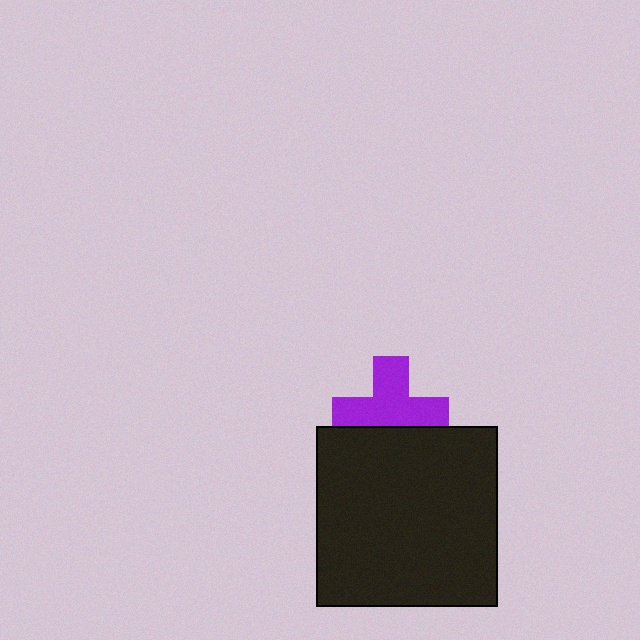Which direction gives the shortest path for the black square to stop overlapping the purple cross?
Moving down gives the shortest separation.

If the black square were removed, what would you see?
You would see the complete purple cross.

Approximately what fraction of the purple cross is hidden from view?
Roughly 33% of the purple cross is hidden behind the black square.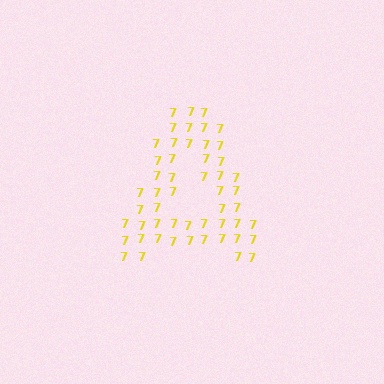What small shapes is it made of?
It is made of small digit 7's.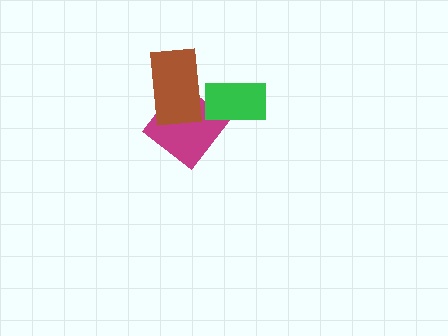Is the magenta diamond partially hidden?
Yes, it is partially covered by another shape.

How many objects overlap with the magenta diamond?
2 objects overlap with the magenta diamond.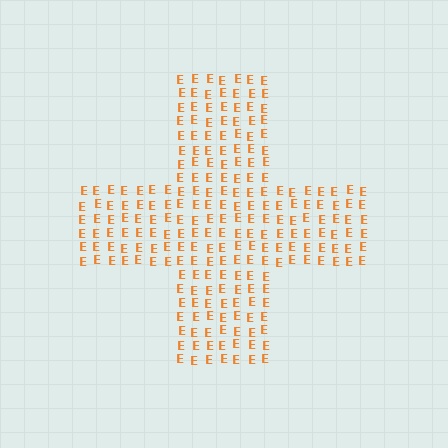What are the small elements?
The small elements are letter E's.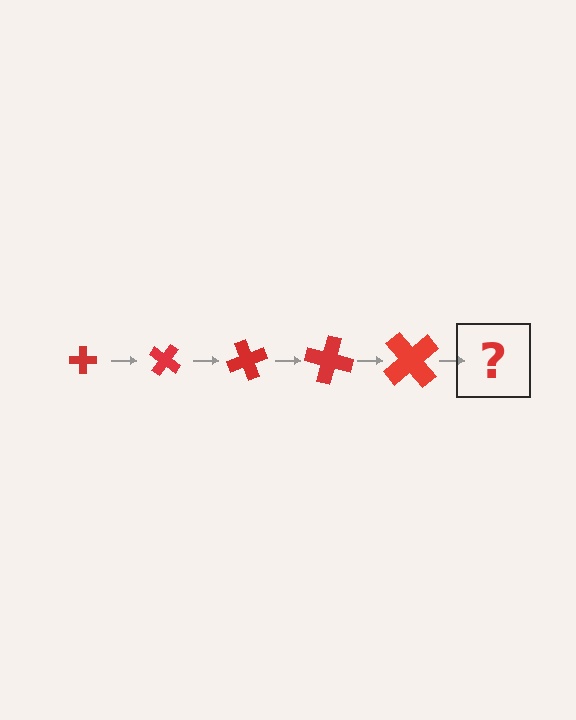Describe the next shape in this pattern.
It should be a cross, larger than the previous one and rotated 175 degrees from the start.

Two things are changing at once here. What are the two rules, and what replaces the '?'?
The two rules are that the cross grows larger each step and it rotates 35 degrees each step. The '?' should be a cross, larger than the previous one and rotated 175 degrees from the start.